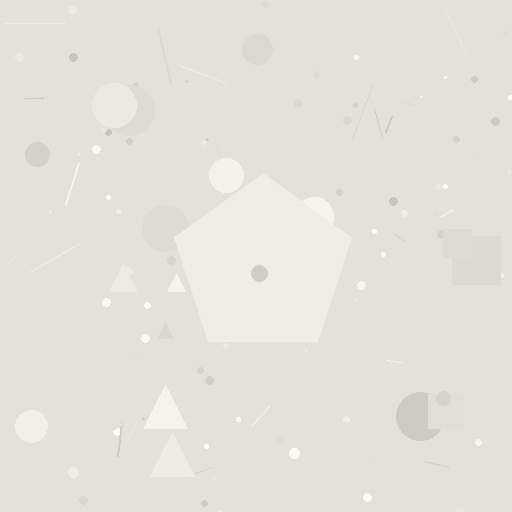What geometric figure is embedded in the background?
A pentagon is embedded in the background.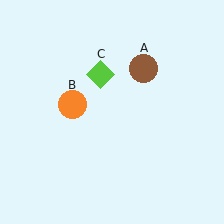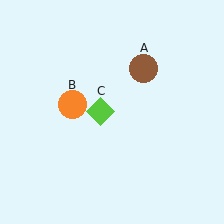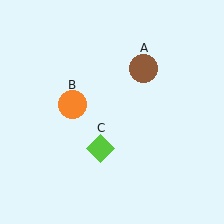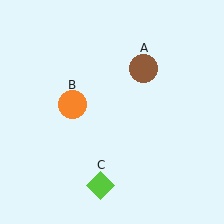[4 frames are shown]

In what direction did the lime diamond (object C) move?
The lime diamond (object C) moved down.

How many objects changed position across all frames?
1 object changed position: lime diamond (object C).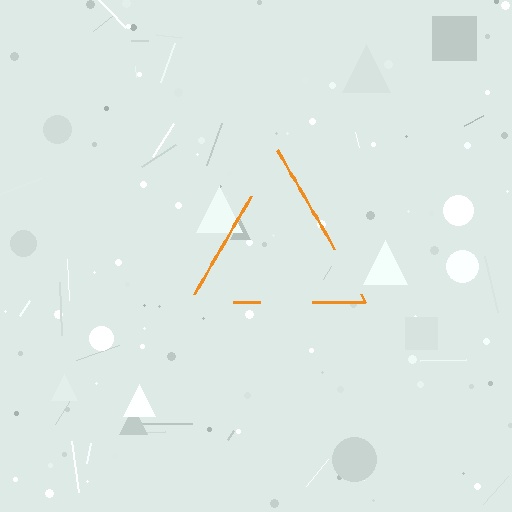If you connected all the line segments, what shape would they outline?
They would outline a triangle.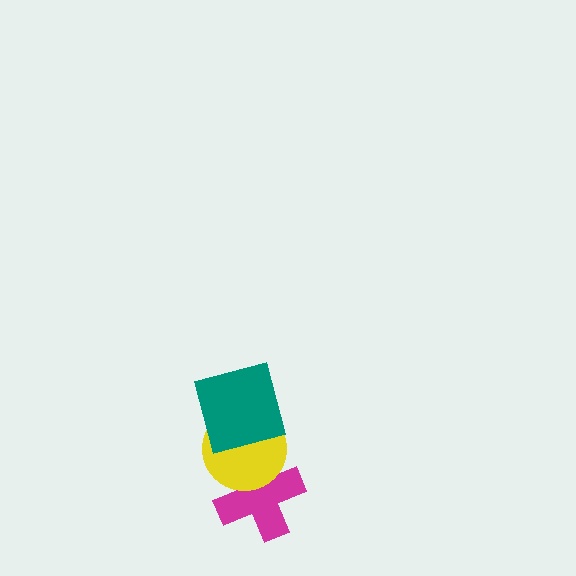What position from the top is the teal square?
The teal square is 1st from the top.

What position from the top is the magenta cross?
The magenta cross is 3rd from the top.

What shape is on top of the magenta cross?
The yellow circle is on top of the magenta cross.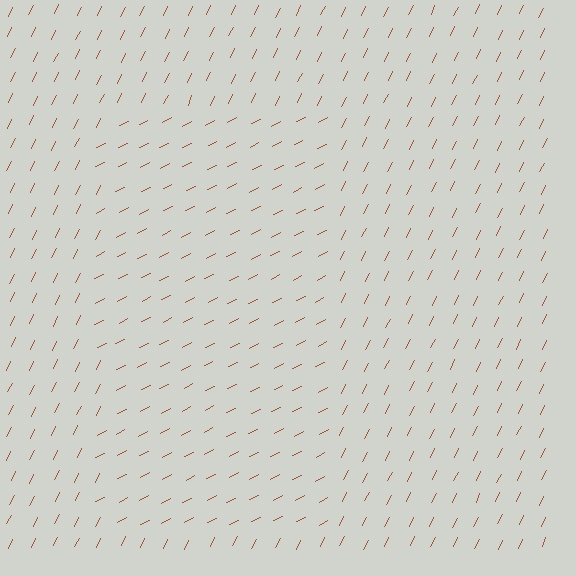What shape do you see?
I see a rectangle.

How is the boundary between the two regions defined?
The boundary is defined purely by a change in line orientation (approximately 37 degrees difference). All lines are the same color and thickness.